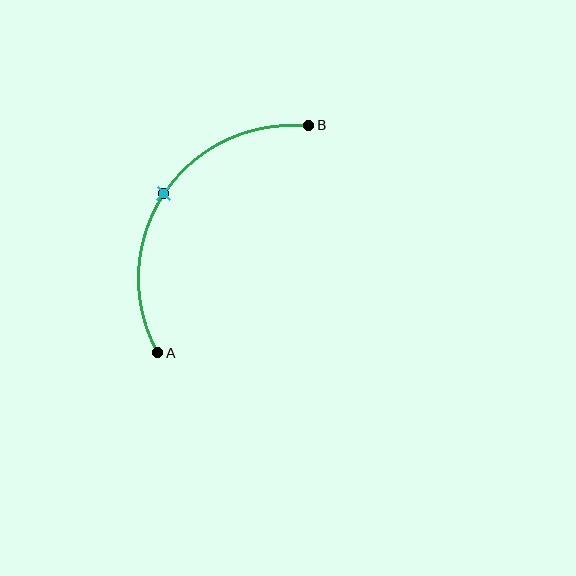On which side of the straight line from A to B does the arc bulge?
The arc bulges to the left of the straight line connecting A and B.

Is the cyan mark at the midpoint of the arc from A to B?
Yes. The cyan mark lies on the arc at equal arc-length from both A and B — it is the arc midpoint.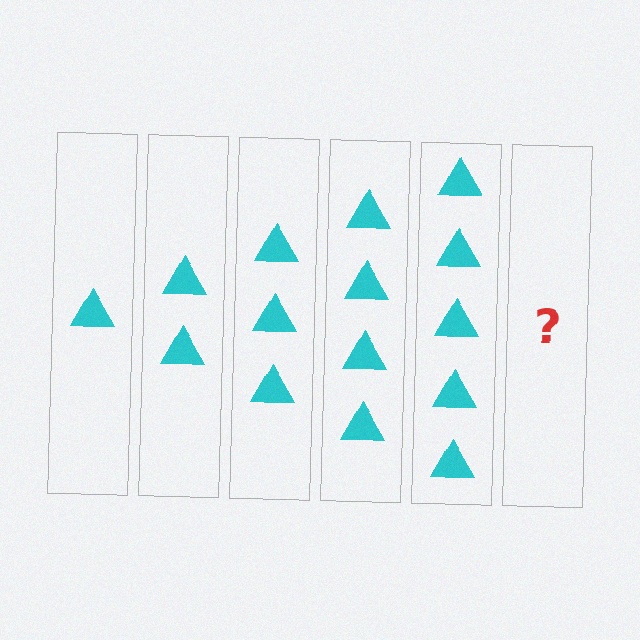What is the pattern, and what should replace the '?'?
The pattern is that each step adds one more triangle. The '?' should be 6 triangles.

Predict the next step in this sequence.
The next step is 6 triangles.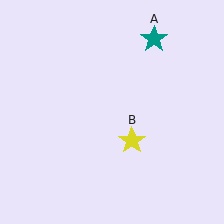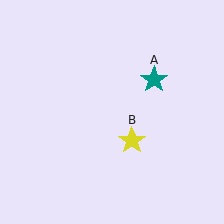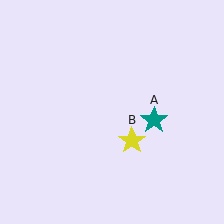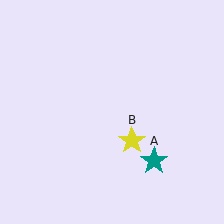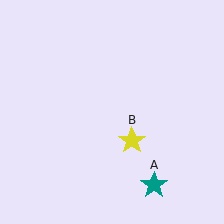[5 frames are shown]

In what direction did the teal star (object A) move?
The teal star (object A) moved down.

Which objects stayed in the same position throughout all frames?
Yellow star (object B) remained stationary.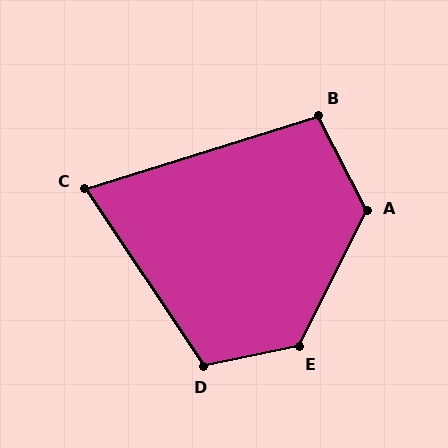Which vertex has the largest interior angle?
E, at approximately 128 degrees.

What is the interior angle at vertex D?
Approximately 112 degrees (obtuse).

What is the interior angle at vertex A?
Approximately 126 degrees (obtuse).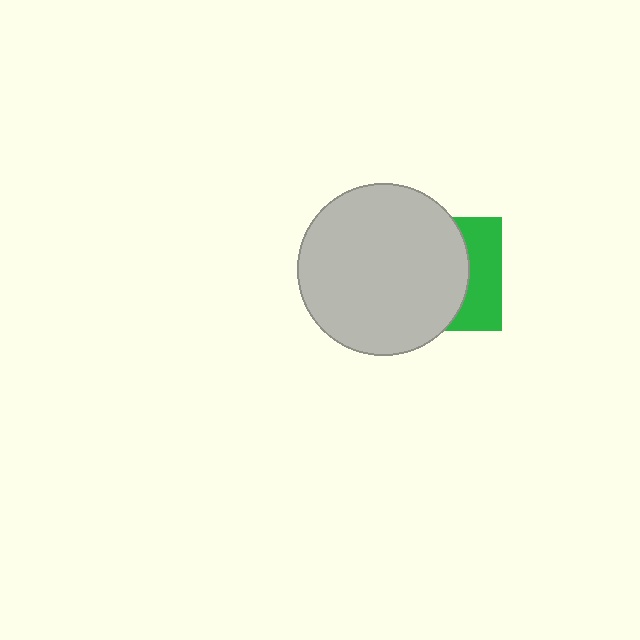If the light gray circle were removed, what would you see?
You would see the complete green square.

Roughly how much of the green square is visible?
A small part of it is visible (roughly 34%).